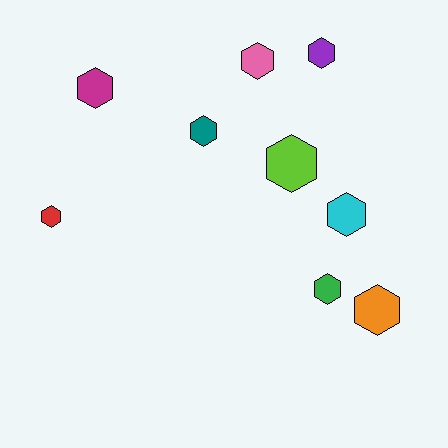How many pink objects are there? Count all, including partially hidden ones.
There is 1 pink object.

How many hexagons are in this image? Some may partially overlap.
There are 9 hexagons.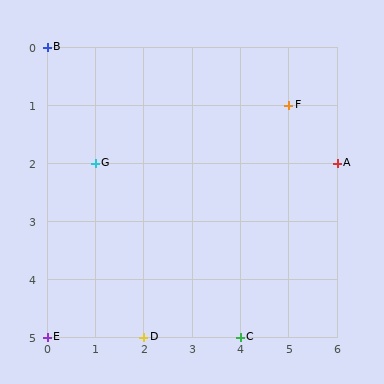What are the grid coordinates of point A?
Point A is at grid coordinates (6, 2).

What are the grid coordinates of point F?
Point F is at grid coordinates (5, 1).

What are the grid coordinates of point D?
Point D is at grid coordinates (2, 5).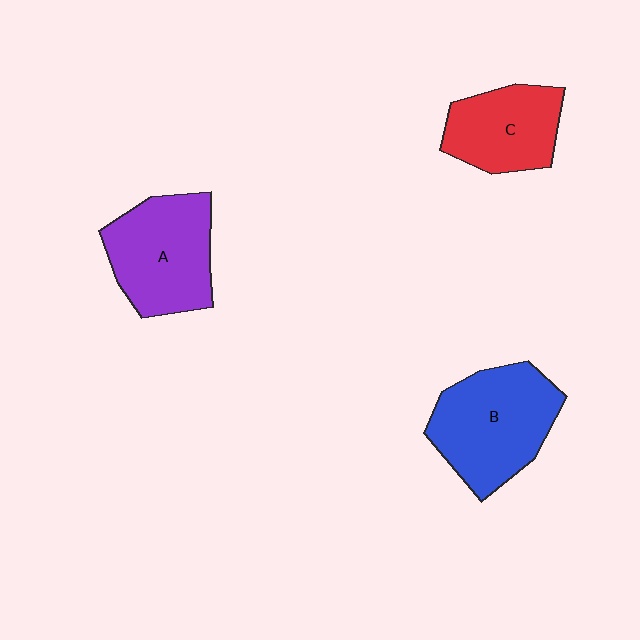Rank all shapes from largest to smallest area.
From largest to smallest: B (blue), A (purple), C (red).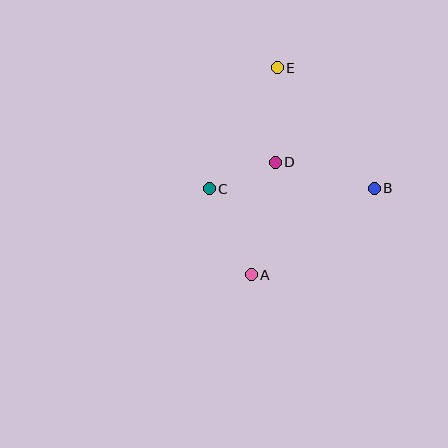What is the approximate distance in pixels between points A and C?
The distance between A and C is approximately 96 pixels.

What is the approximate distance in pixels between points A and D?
The distance between A and D is approximately 115 pixels.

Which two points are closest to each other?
Points C and D are closest to each other.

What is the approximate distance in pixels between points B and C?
The distance between B and C is approximately 165 pixels.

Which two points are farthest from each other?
Points A and E are farthest from each other.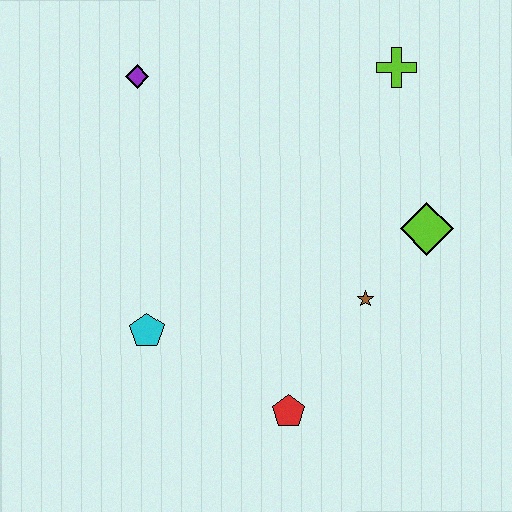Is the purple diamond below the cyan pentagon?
No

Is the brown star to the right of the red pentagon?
Yes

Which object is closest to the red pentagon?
The brown star is closest to the red pentagon.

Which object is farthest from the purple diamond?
The red pentagon is farthest from the purple diamond.